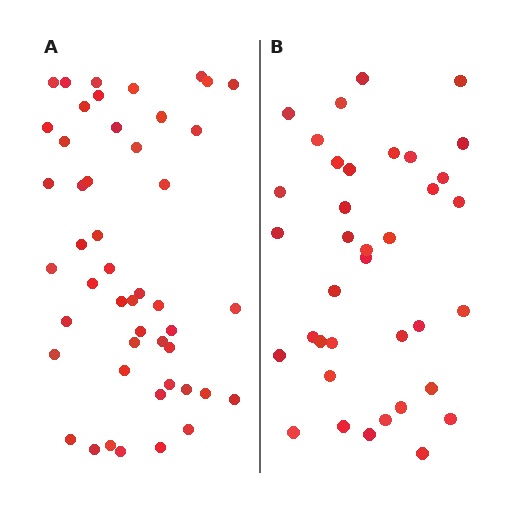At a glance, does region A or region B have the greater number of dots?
Region A (the left region) has more dots.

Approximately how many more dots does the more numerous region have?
Region A has roughly 12 or so more dots than region B.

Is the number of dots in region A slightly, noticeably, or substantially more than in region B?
Region A has noticeably more, but not dramatically so. The ratio is roughly 1.3 to 1.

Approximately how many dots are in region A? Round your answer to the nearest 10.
About 50 dots. (The exact count is 48, which rounds to 50.)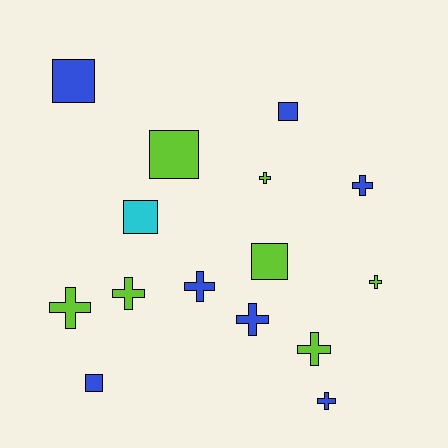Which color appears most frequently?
Blue, with 7 objects.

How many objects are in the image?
There are 15 objects.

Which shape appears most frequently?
Cross, with 9 objects.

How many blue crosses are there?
There are 4 blue crosses.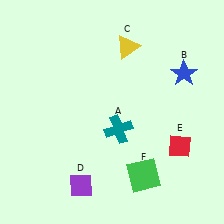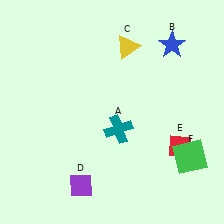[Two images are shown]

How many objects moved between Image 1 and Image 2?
2 objects moved between the two images.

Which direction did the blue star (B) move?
The blue star (B) moved up.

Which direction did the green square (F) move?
The green square (F) moved right.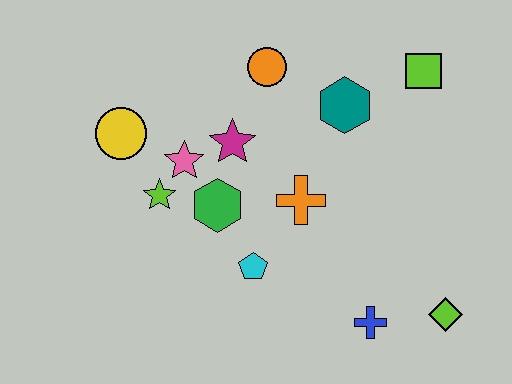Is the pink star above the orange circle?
No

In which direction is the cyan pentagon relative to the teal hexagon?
The cyan pentagon is below the teal hexagon.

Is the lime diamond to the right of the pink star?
Yes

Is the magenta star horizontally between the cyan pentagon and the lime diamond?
No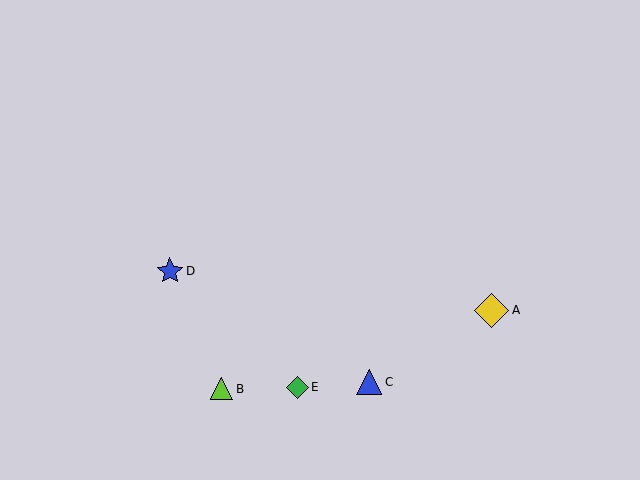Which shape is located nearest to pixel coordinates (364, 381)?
The blue triangle (labeled C) at (369, 382) is nearest to that location.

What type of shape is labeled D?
Shape D is a blue star.